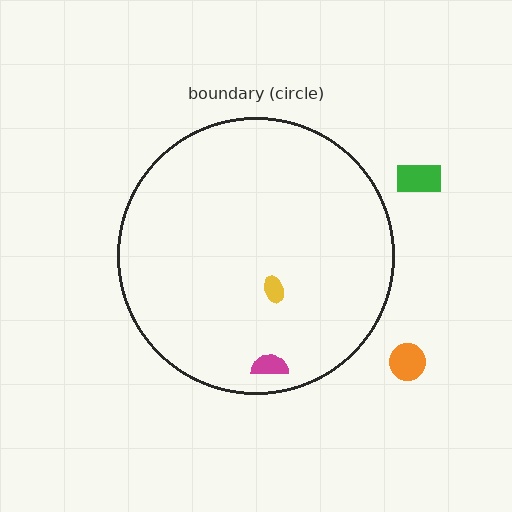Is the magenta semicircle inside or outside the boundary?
Inside.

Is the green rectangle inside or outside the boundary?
Outside.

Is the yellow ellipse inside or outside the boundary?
Inside.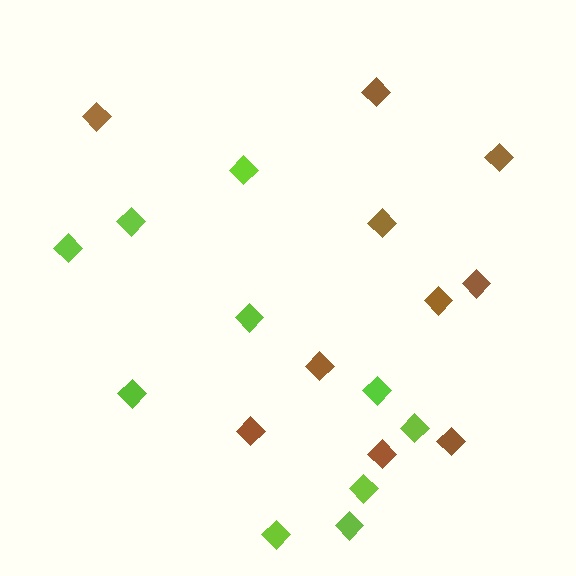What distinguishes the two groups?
There are 2 groups: one group of brown diamonds (10) and one group of lime diamonds (10).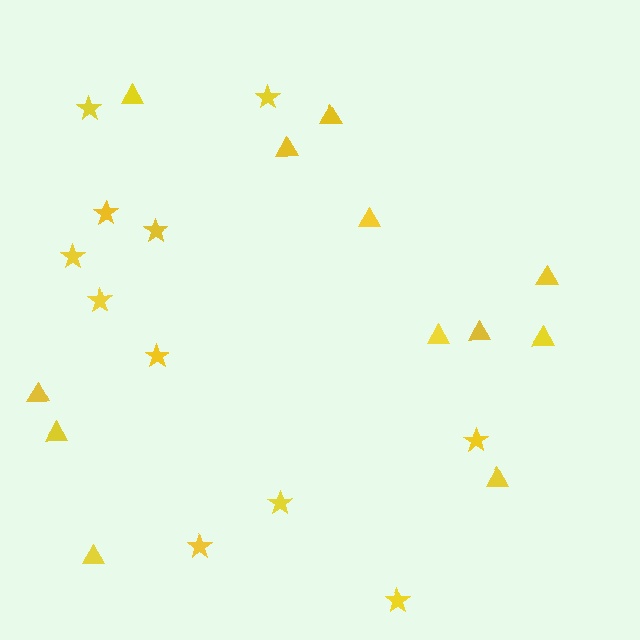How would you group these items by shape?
There are 2 groups: one group of stars (11) and one group of triangles (12).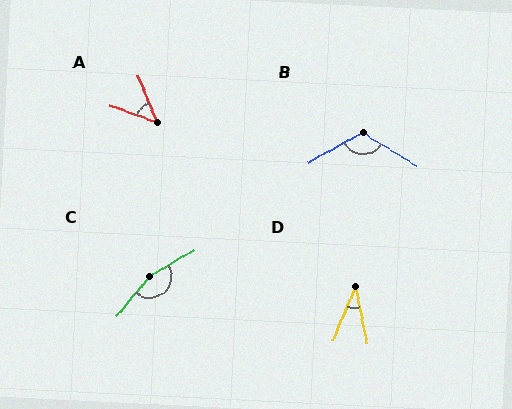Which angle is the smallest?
D, at approximately 34 degrees.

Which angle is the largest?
C, at approximately 162 degrees.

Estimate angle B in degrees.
Approximately 120 degrees.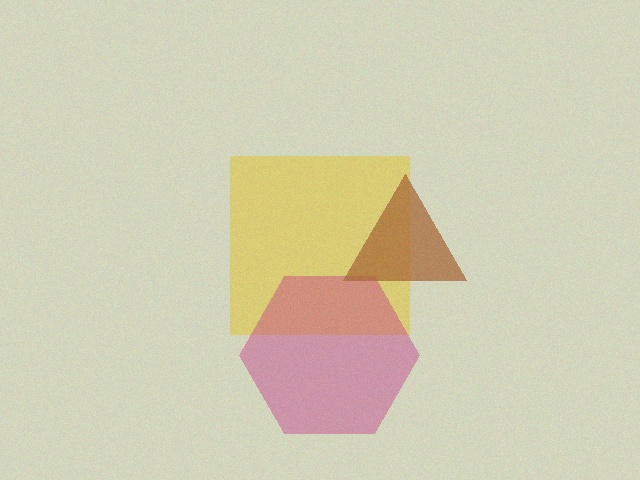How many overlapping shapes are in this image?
There are 3 overlapping shapes in the image.